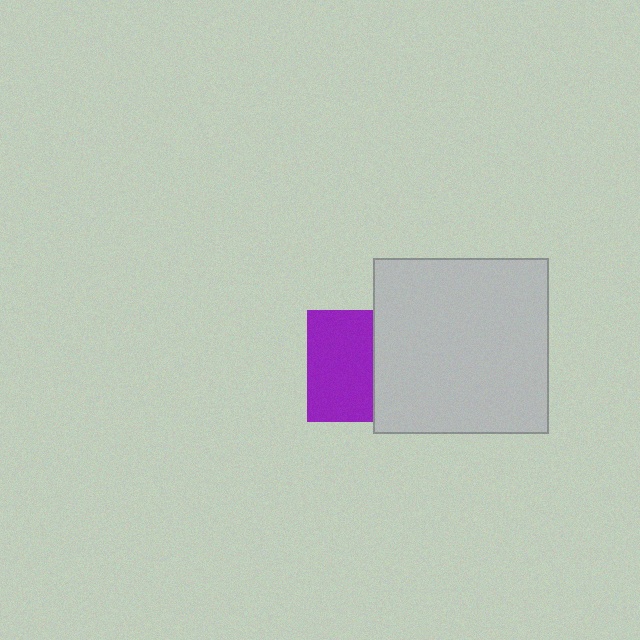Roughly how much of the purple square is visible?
About half of it is visible (roughly 59%).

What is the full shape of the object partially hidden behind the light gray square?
The partially hidden object is a purple square.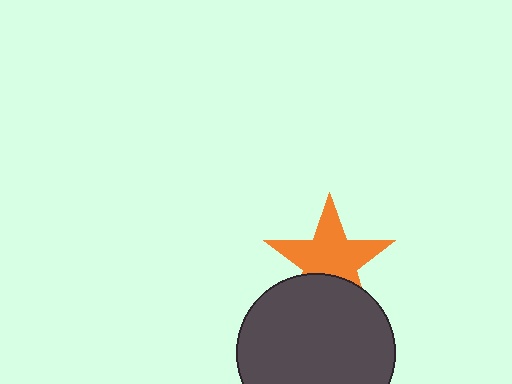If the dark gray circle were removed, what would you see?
You would see the complete orange star.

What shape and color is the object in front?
The object in front is a dark gray circle.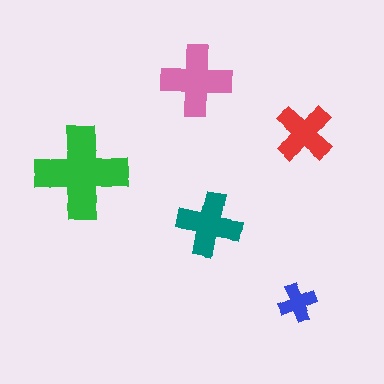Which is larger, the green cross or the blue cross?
The green one.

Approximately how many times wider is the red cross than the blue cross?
About 1.5 times wider.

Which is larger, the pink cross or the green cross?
The green one.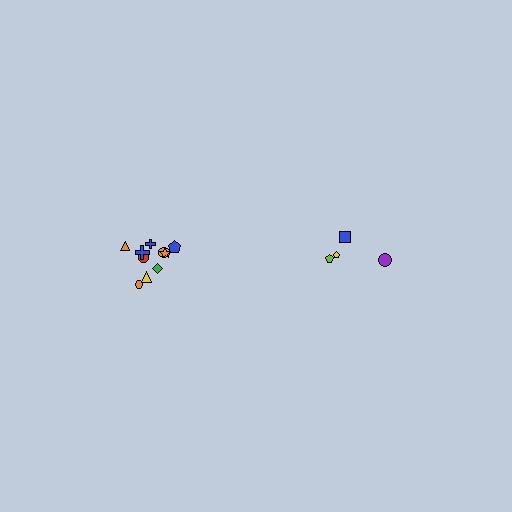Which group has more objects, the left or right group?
The left group.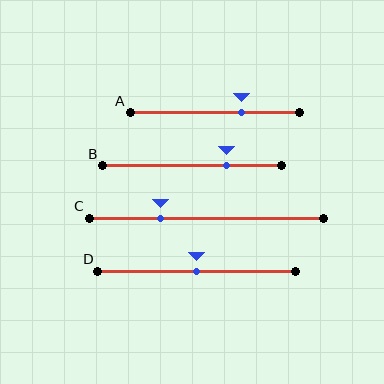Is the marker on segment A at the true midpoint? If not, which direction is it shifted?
No, the marker on segment A is shifted to the right by about 16% of the segment length.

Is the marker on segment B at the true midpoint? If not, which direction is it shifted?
No, the marker on segment B is shifted to the right by about 19% of the segment length.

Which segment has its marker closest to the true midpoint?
Segment D has its marker closest to the true midpoint.